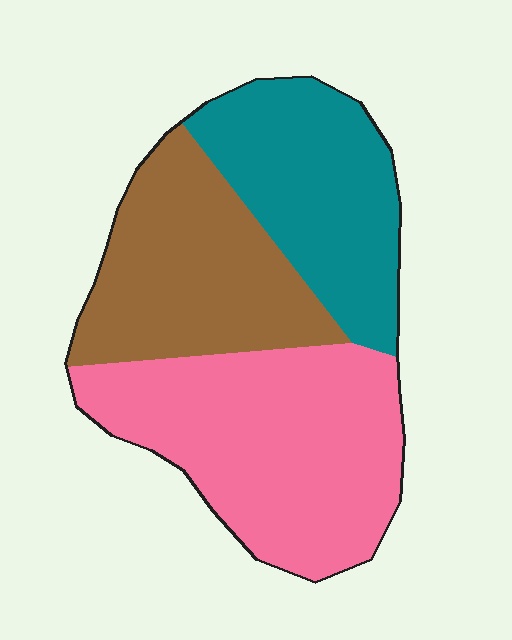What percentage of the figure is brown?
Brown covers around 30% of the figure.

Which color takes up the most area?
Pink, at roughly 40%.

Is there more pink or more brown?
Pink.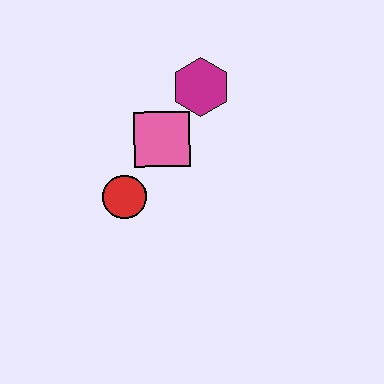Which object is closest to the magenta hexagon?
The pink square is closest to the magenta hexagon.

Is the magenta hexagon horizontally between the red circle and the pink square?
No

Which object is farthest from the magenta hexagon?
The red circle is farthest from the magenta hexagon.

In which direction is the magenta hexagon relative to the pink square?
The magenta hexagon is above the pink square.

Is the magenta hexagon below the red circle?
No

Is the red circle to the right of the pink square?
No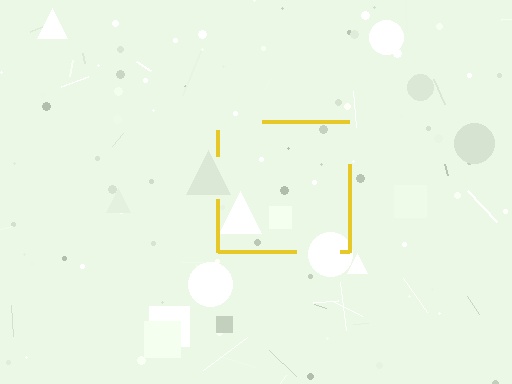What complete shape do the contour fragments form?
The contour fragments form a square.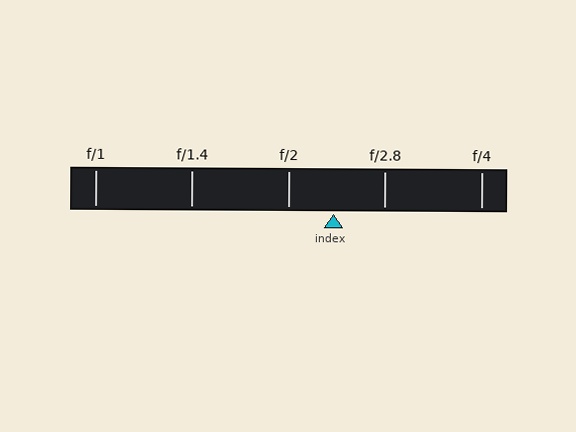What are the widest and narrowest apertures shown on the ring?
The widest aperture shown is f/1 and the narrowest is f/4.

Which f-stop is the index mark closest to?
The index mark is closest to f/2.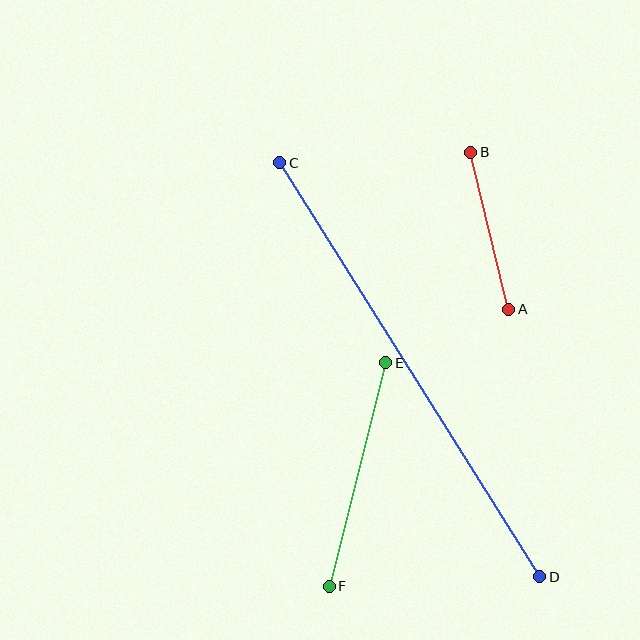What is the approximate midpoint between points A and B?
The midpoint is at approximately (490, 231) pixels.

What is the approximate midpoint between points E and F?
The midpoint is at approximately (357, 475) pixels.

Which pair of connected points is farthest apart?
Points C and D are farthest apart.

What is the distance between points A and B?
The distance is approximately 161 pixels.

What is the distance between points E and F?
The distance is approximately 230 pixels.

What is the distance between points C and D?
The distance is approximately 489 pixels.